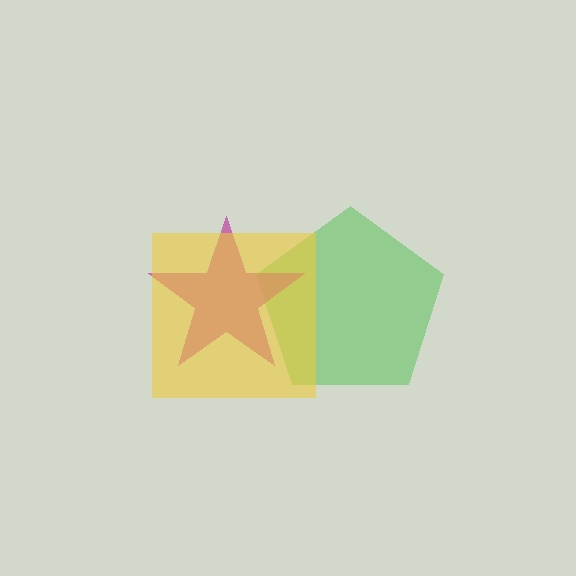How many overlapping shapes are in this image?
There are 3 overlapping shapes in the image.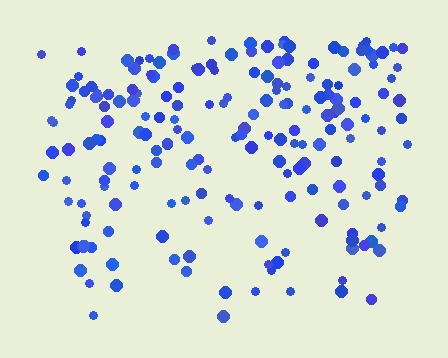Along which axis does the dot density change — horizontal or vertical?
Vertical.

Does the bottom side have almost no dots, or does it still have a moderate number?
Still a moderate number, just noticeably fewer than the top.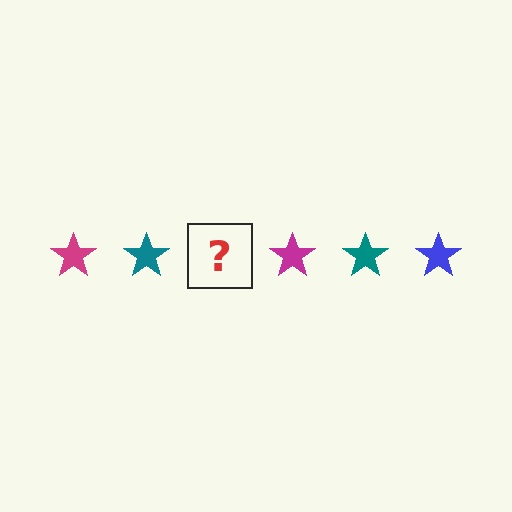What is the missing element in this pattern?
The missing element is a blue star.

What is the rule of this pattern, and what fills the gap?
The rule is that the pattern cycles through magenta, teal, blue stars. The gap should be filled with a blue star.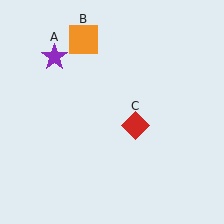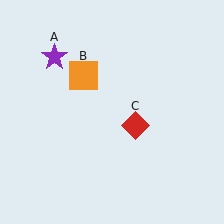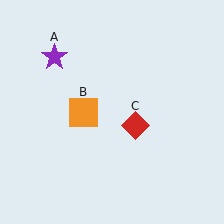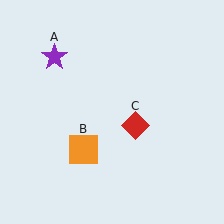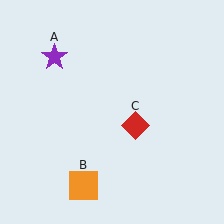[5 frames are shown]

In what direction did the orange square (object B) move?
The orange square (object B) moved down.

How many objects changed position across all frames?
1 object changed position: orange square (object B).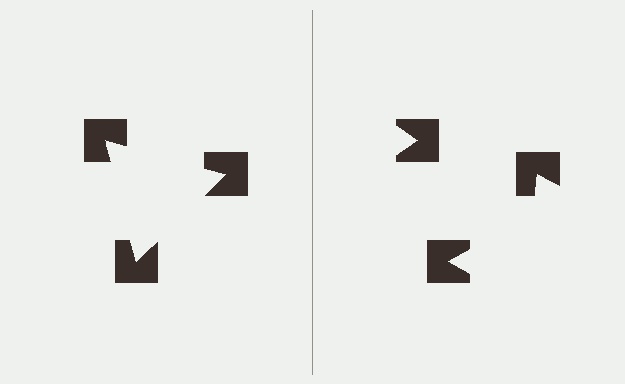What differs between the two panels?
The notched squares are positioned identically on both sides; only the wedge orientations differ. On the left they align to a triangle; on the right they are misaligned.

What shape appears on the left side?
An illusory triangle.